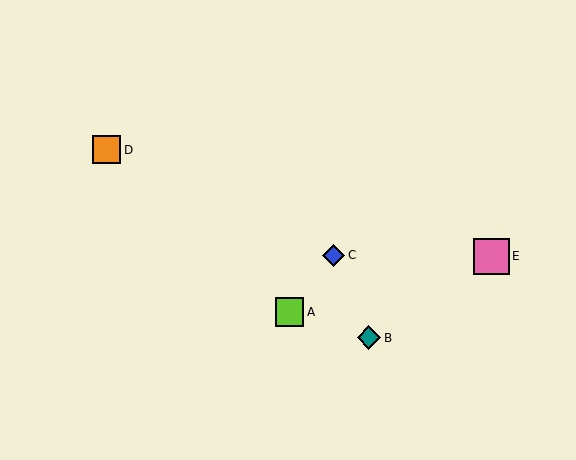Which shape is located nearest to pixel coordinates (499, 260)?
The pink square (labeled E) at (491, 256) is nearest to that location.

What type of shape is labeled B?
Shape B is a teal diamond.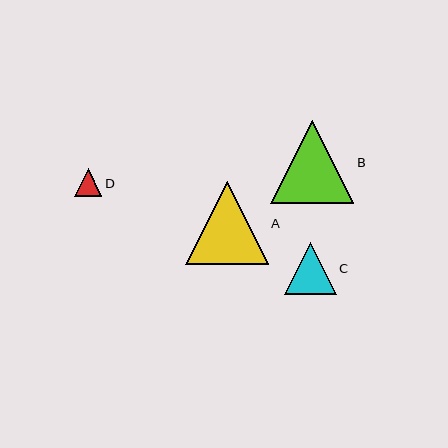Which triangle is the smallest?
Triangle D is the smallest with a size of approximately 28 pixels.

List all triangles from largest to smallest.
From largest to smallest: B, A, C, D.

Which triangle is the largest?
Triangle B is the largest with a size of approximately 83 pixels.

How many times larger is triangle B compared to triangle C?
Triangle B is approximately 1.6 times the size of triangle C.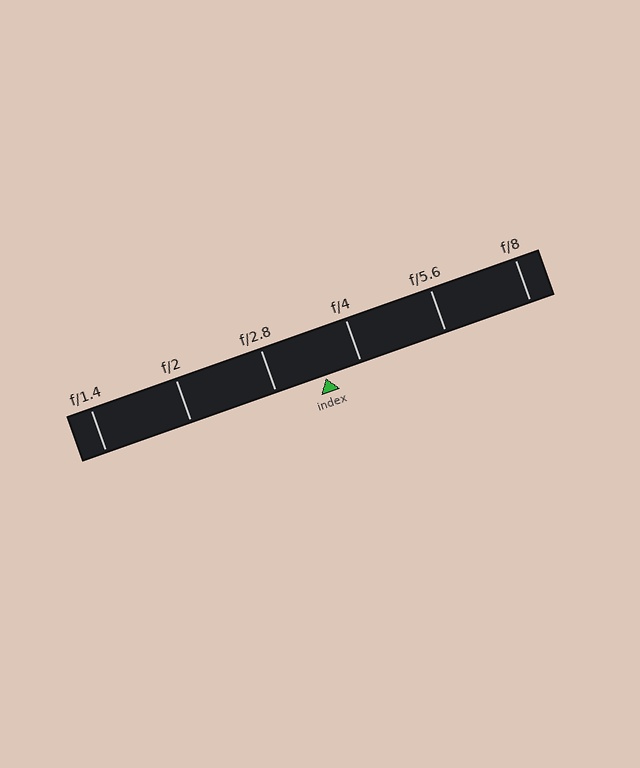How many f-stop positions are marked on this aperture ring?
There are 6 f-stop positions marked.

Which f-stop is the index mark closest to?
The index mark is closest to f/4.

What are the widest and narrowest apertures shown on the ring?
The widest aperture shown is f/1.4 and the narrowest is f/8.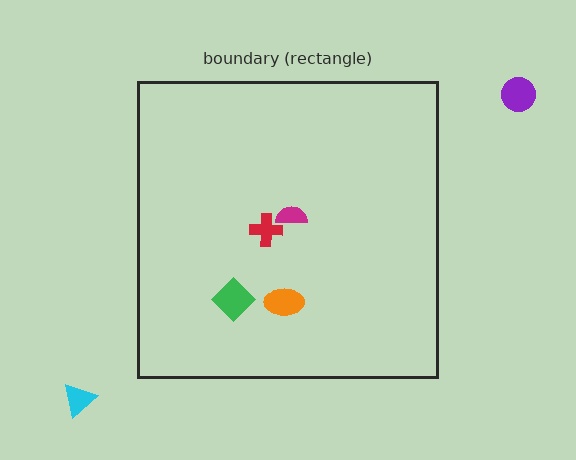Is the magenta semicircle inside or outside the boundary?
Inside.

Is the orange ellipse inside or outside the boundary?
Inside.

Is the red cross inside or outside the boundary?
Inside.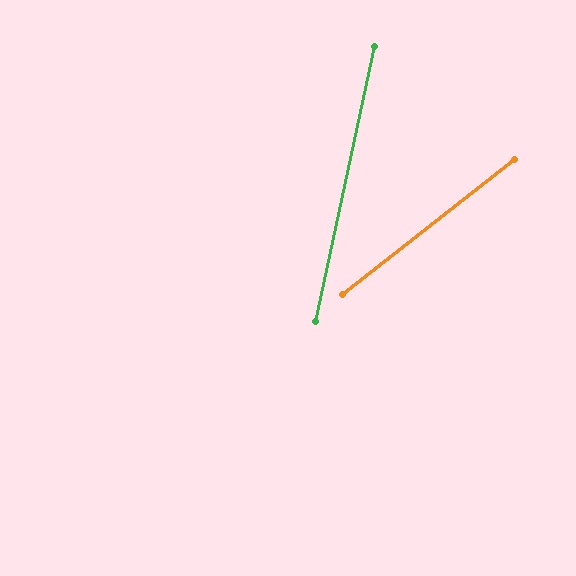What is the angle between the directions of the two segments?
Approximately 40 degrees.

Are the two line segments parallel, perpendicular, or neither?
Neither parallel nor perpendicular — they differ by about 40°.